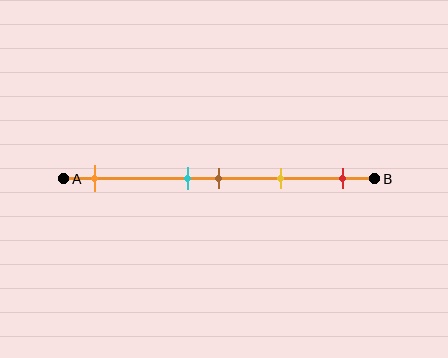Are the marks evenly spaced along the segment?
No, the marks are not evenly spaced.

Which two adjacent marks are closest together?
The cyan and brown marks are the closest adjacent pair.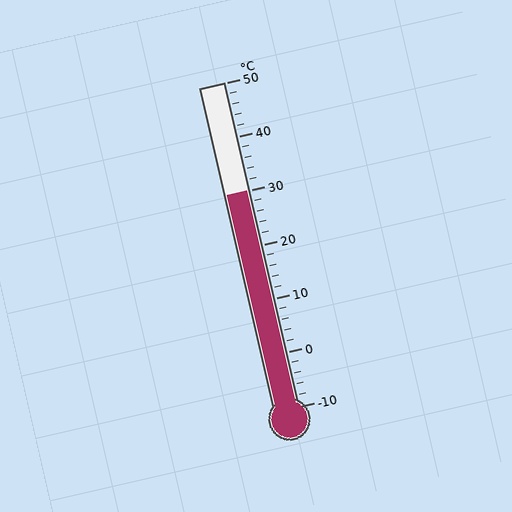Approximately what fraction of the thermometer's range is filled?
The thermometer is filled to approximately 65% of its range.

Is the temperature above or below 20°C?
The temperature is above 20°C.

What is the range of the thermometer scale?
The thermometer scale ranges from -10°C to 50°C.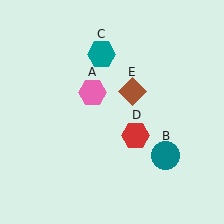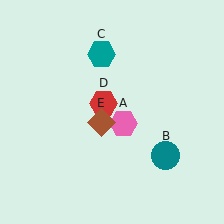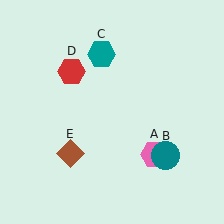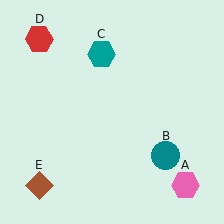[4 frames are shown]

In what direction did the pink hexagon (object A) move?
The pink hexagon (object A) moved down and to the right.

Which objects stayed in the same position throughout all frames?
Teal circle (object B) and teal hexagon (object C) remained stationary.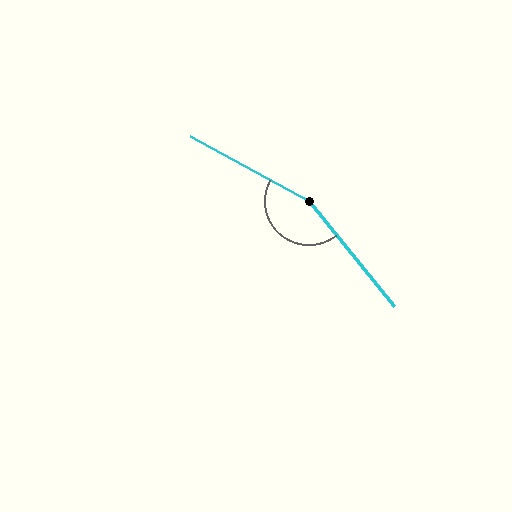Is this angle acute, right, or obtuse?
It is obtuse.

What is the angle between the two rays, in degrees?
Approximately 158 degrees.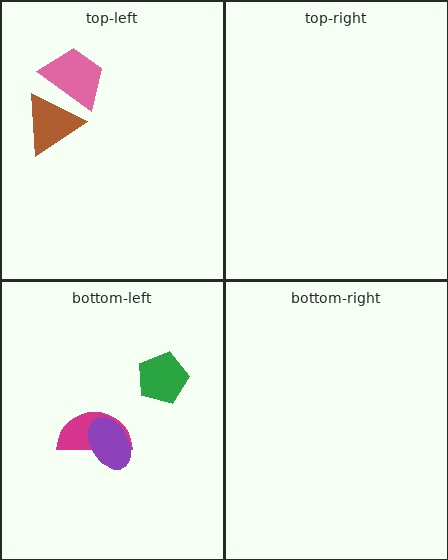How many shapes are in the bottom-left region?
3.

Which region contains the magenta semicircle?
The bottom-left region.